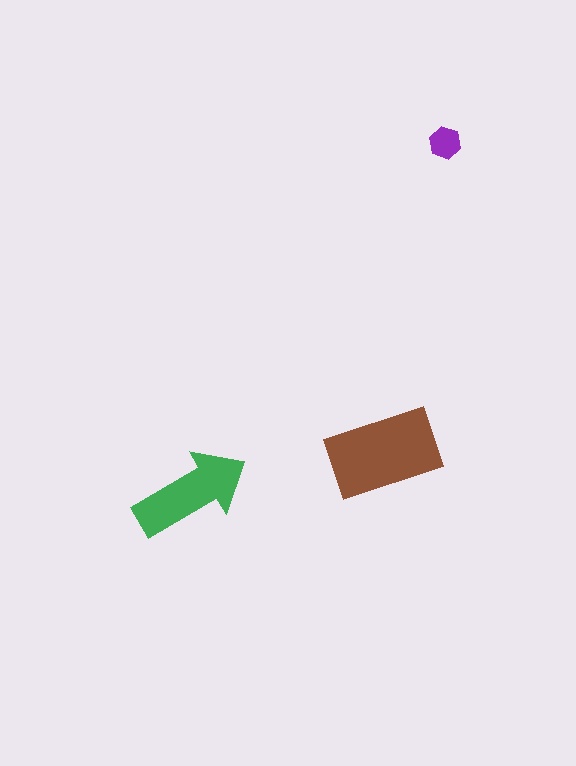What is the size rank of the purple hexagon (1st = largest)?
3rd.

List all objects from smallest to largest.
The purple hexagon, the green arrow, the brown rectangle.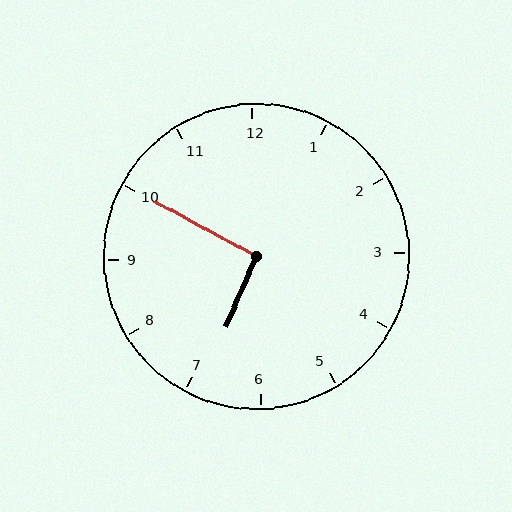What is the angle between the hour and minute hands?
Approximately 95 degrees.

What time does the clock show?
6:50.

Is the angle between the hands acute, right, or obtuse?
It is right.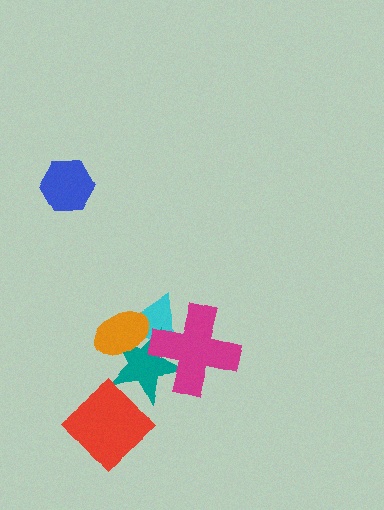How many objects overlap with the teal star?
3 objects overlap with the teal star.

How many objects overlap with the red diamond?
0 objects overlap with the red diamond.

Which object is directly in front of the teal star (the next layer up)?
The magenta cross is directly in front of the teal star.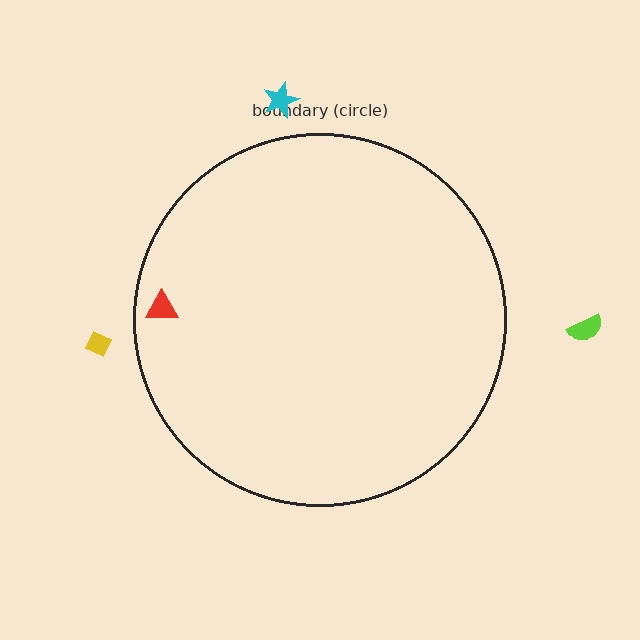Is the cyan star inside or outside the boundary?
Outside.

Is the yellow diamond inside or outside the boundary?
Outside.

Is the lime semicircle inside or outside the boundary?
Outside.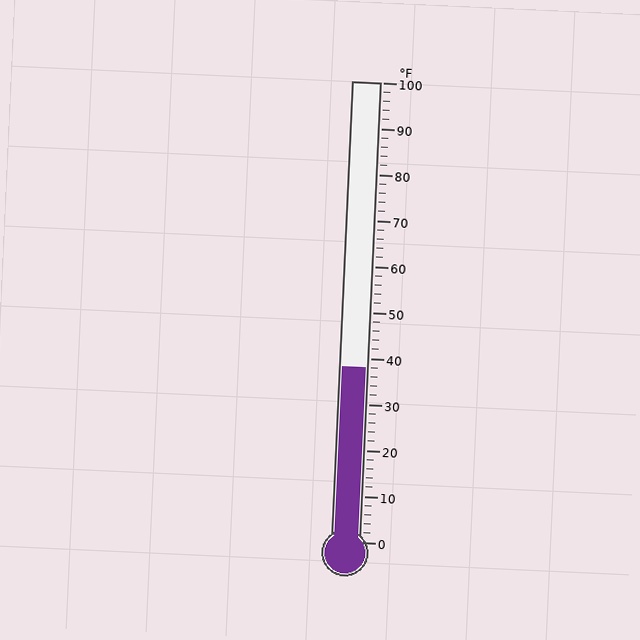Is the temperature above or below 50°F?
The temperature is below 50°F.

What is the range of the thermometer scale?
The thermometer scale ranges from 0°F to 100°F.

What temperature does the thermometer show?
The thermometer shows approximately 38°F.